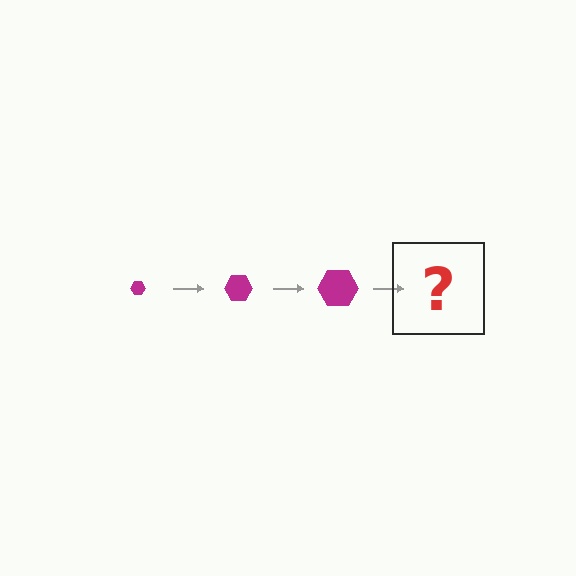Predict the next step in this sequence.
The next step is a magenta hexagon, larger than the previous one.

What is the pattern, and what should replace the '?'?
The pattern is that the hexagon gets progressively larger each step. The '?' should be a magenta hexagon, larger than the previous one.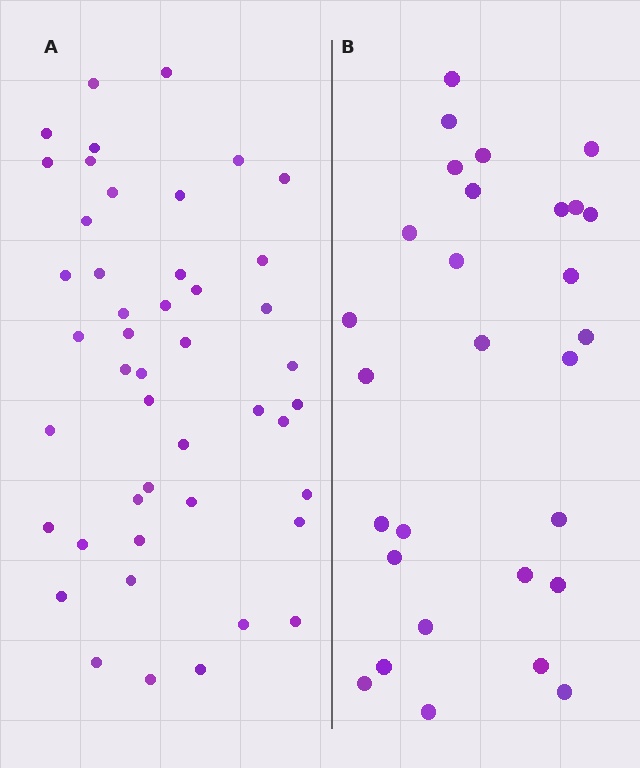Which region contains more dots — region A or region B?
Region A (the left region) has more dots.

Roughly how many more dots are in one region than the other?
Region A has approximately 15 more dots than region B.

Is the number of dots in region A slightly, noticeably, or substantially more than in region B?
Region A has substantially more. The ratio is roughly 1.6 to 1.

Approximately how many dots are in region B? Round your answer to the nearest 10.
About 30 dots. (The exact count is 29, which rounds to 30.)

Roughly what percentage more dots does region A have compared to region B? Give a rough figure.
About 60% more.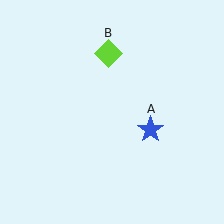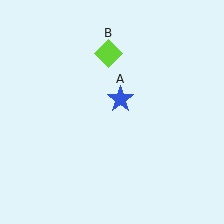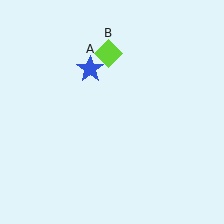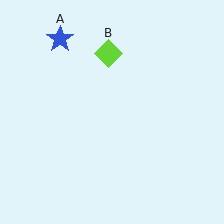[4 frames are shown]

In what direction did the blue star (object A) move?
The blue star (object A) moved up and to the left.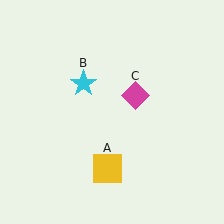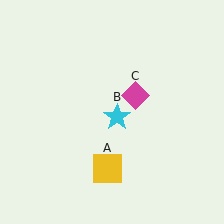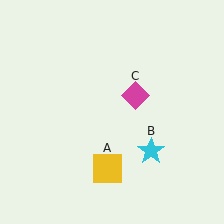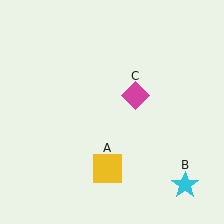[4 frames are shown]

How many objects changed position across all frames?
1 object changed position: cyan star (object B).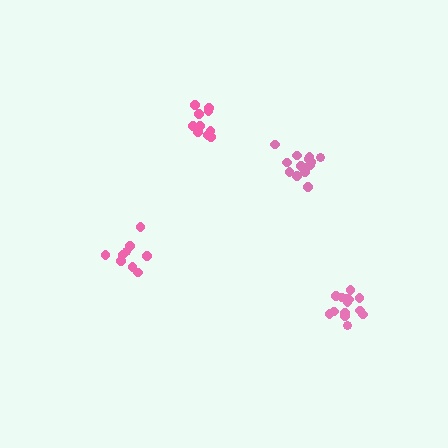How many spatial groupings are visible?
There are 4 spatial groupings.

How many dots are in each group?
Group 1: 9 dots, Group 2: 14 dots, Group 3: 10 dots, Group 4: 13 dots (46 total).